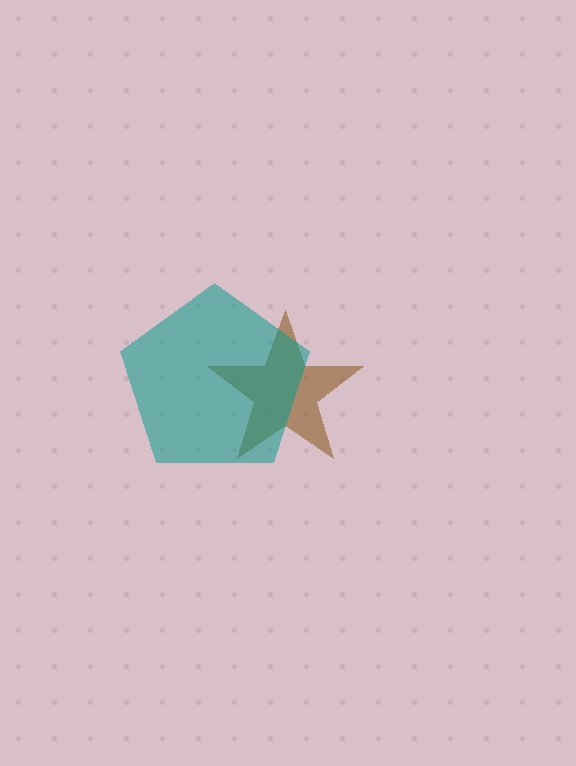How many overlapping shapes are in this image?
There are 2 overlapping shapes in the image.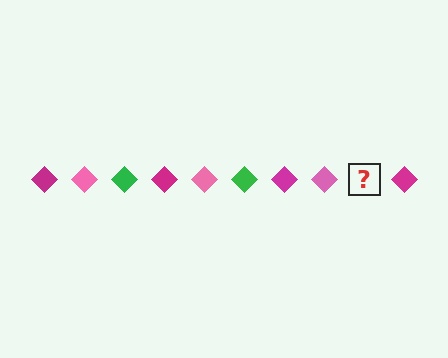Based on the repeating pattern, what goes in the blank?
The blank should be a green diamond.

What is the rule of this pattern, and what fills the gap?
The rule is that the pattern cycles through magenta, pink, green diamonds. The gap should be filled with a green diamond.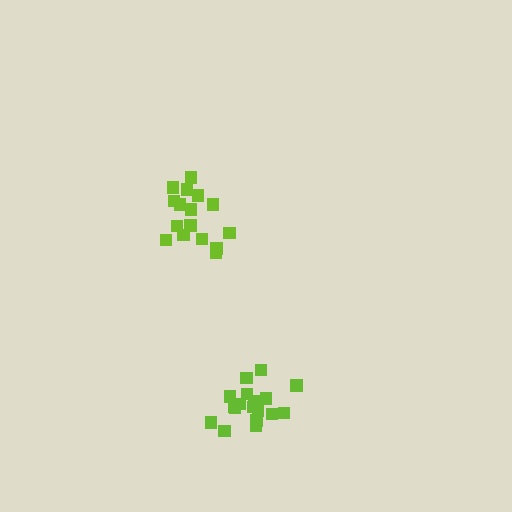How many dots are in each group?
Group 1: 17 dots, Group 2: 18 dots (35 total).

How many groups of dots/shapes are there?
There are 2 groups.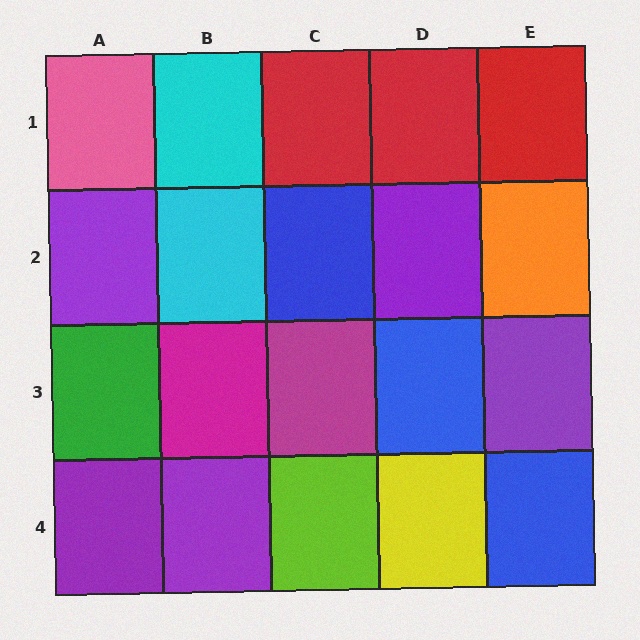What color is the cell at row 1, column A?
Pink.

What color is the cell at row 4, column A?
Purple.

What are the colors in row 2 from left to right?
Purple, cyan, blue, purple, orange.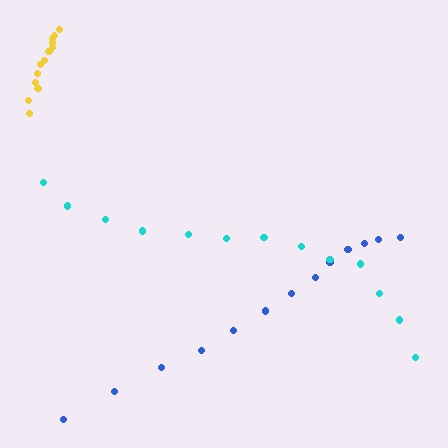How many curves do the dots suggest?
There are 3 distinct paths.